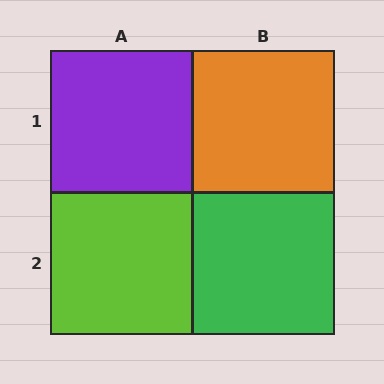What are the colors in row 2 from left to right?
Lime, green.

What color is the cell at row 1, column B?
Orange.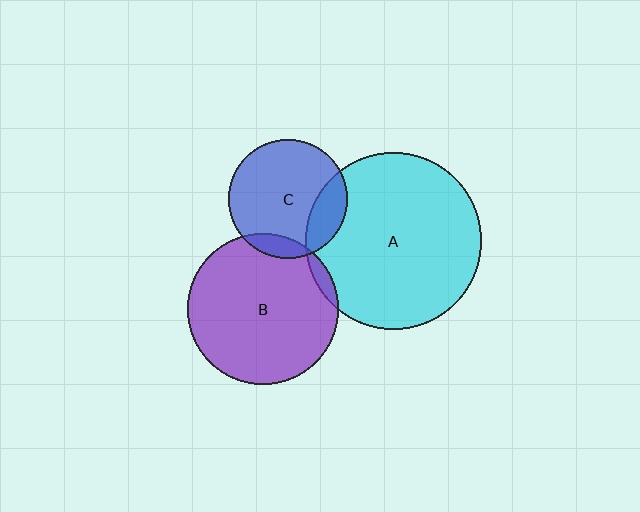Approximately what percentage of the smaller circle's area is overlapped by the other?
Approximately 10%.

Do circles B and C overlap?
Yes.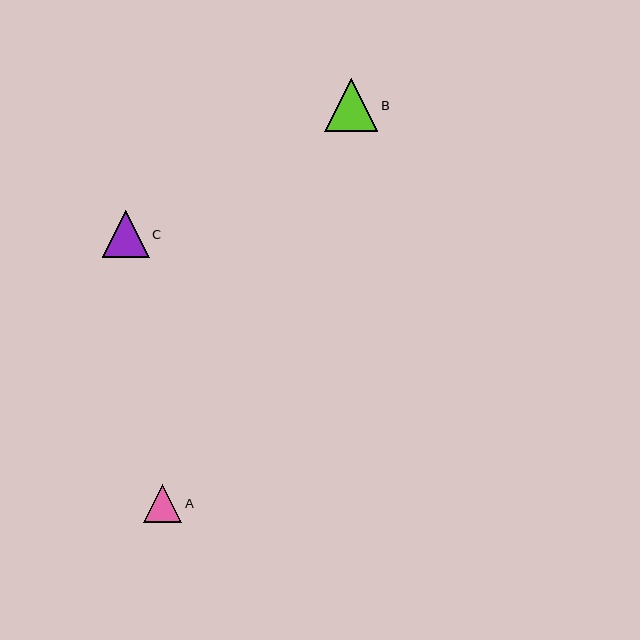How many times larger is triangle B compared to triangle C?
Triangle B is approximately 1.1 times the size of triangle C.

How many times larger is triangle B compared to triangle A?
Triangle B is approximately 1.4 times the size of triangle A.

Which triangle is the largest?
Triangle B is the largest with a size of approximately 53 pixels.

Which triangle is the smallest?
Triangle A is the smallest with a size of approximately 39 pixels.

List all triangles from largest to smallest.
From largest to smallest: B, C, A.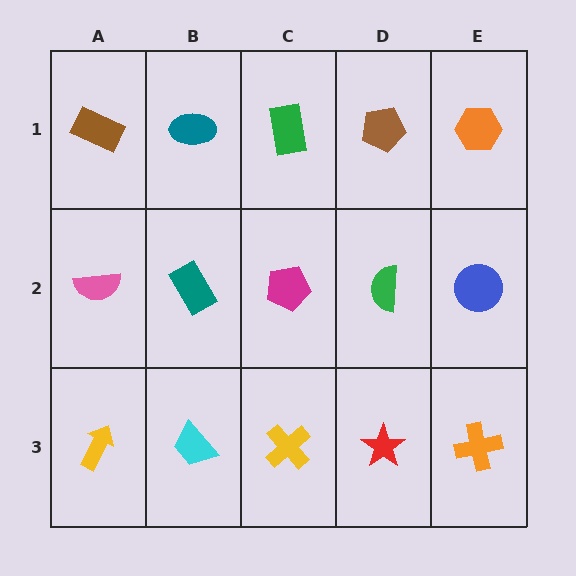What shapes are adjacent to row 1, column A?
A pink semicircle (row 2, column A), a teal ellipse (row 1, column B).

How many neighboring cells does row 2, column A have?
3.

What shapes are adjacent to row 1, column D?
A green semicircle (row 2, column D), a green rectangle (row 1, column C), an orange hexagon (row 1, column E).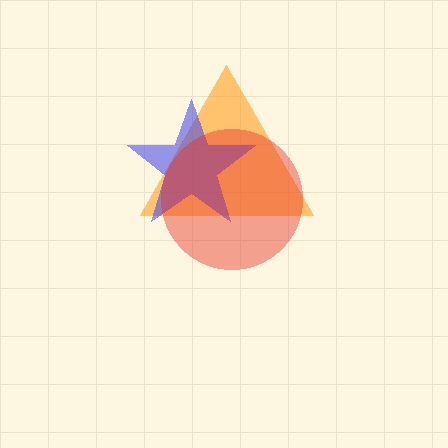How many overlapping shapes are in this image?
There are 3 overlapping shapes in the image.